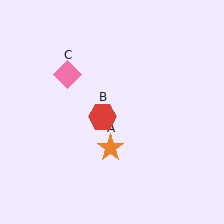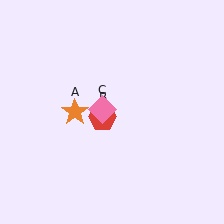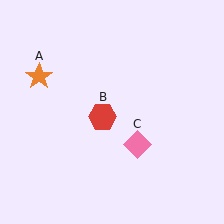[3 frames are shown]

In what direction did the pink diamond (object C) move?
The pink diamond (object C) moved down and to the right.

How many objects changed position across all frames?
2 objects changed position: orange star (object A), pink diamond (object C).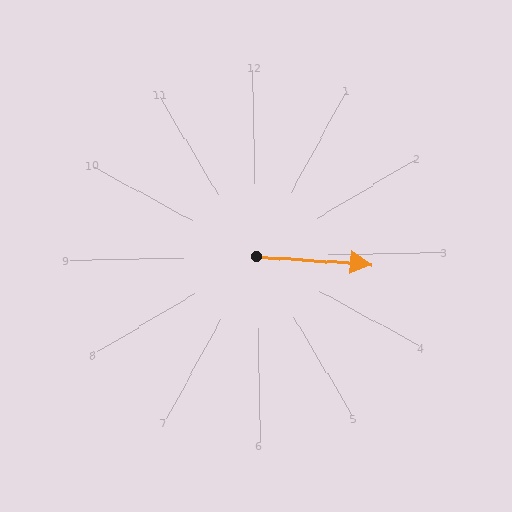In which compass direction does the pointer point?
East.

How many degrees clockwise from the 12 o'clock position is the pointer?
Approximately 95 degrees.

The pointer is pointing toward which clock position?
Roughly 3 o'clock.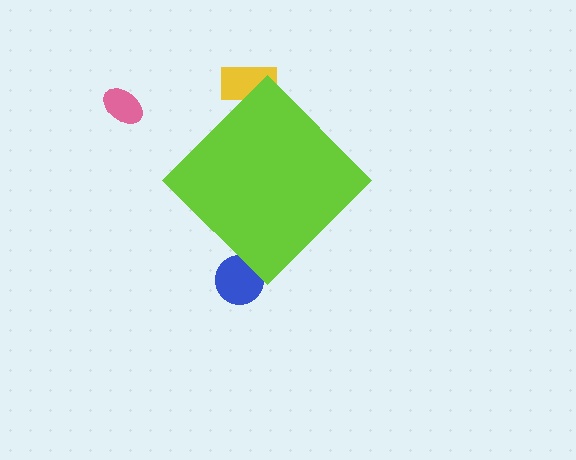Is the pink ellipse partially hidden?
No, the pink ellipse is fully visible.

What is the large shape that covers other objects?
A lime diamond.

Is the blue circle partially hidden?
Yes, the blue circle is partially hidden behind the lime diamond.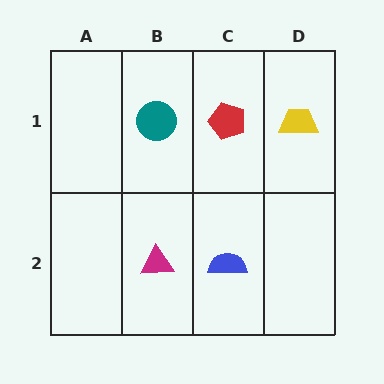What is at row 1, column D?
A yellow trapezoid.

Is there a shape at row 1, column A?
No, that cell is empty.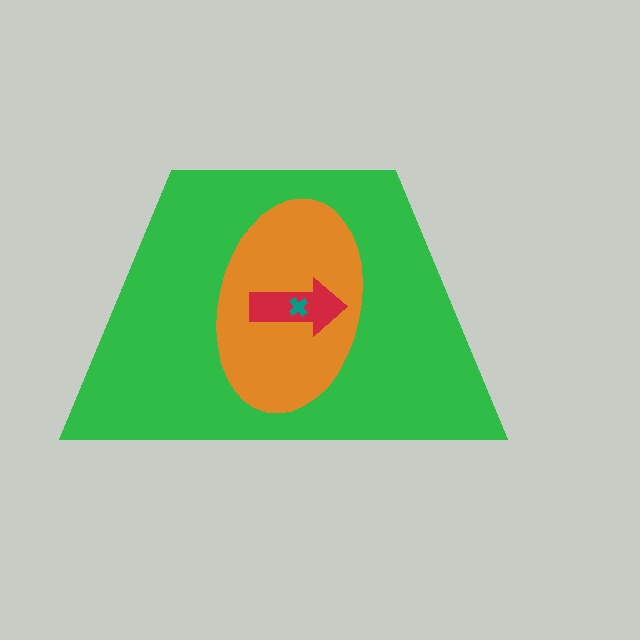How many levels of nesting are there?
4.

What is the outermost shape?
The green trapezoid.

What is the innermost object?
The teal cross.